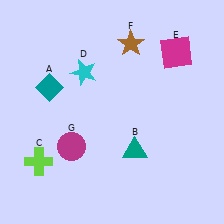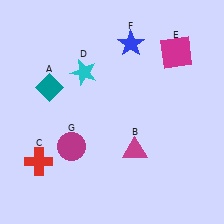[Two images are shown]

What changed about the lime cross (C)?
In Image 1, C is lime. In Image 2, it changed to red.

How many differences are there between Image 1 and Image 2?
There are 3 differences between the two images.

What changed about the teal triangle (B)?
In Image 1, B is teal. In Image 2, it changed to magenta.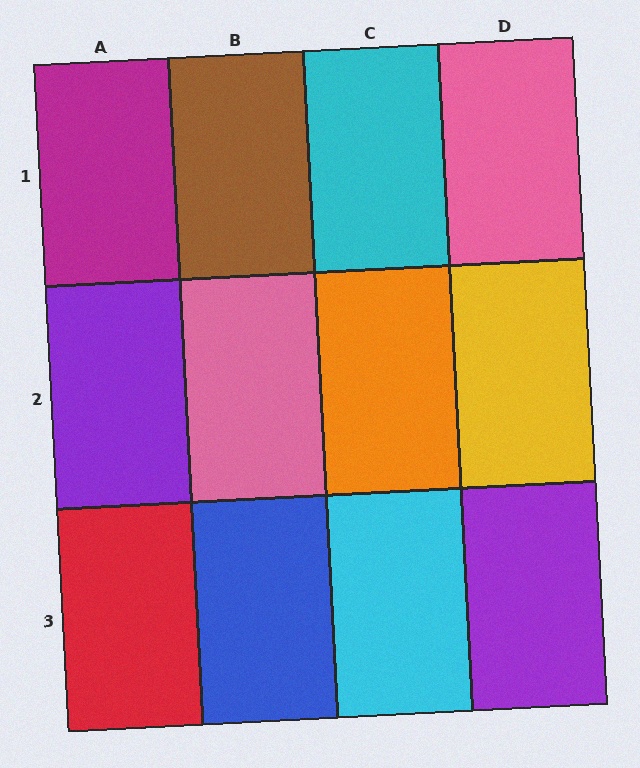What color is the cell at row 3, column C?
Cyan.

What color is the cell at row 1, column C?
Cyan.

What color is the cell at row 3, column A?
Red.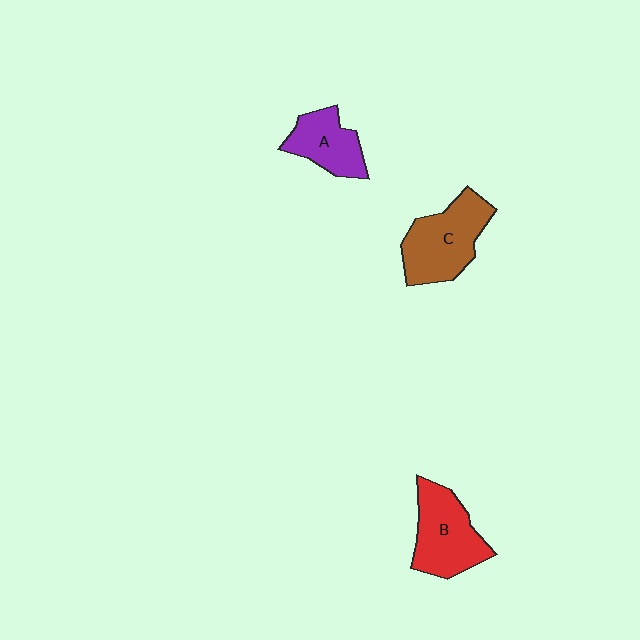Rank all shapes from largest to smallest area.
From largest to smallest: C (brown), B (red), A (purple).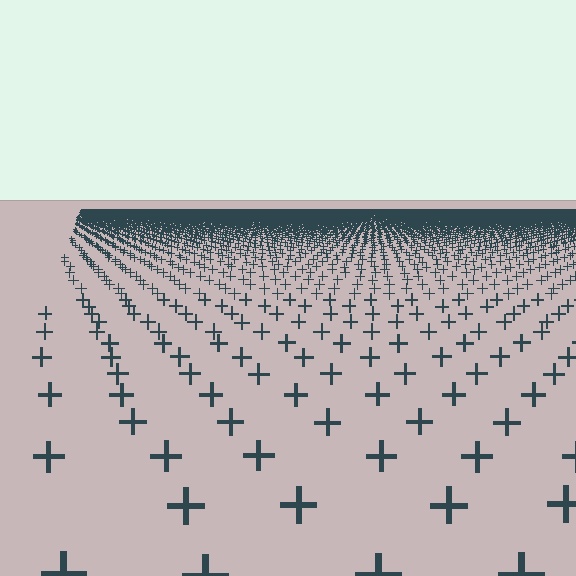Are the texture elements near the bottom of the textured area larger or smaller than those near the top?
Larger. Near the bottom, elements are closer to the viewer and appear at a bigger on-screen size.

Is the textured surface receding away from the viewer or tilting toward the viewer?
The surface is receding away from the viewer. Texture elements get smaller and denser toward the top.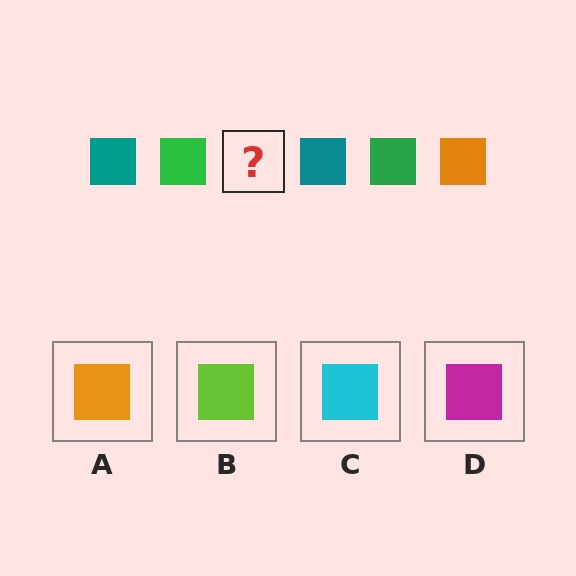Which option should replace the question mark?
Option A.